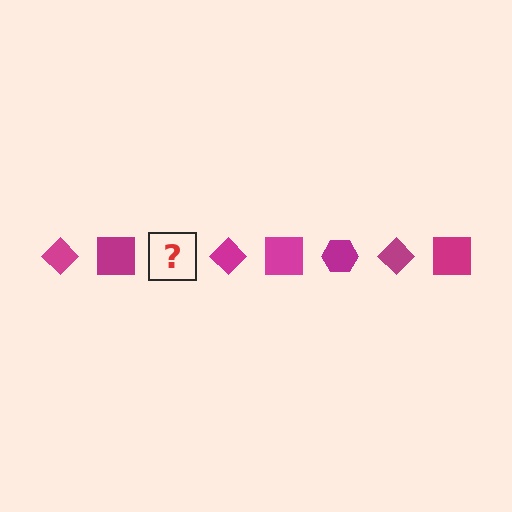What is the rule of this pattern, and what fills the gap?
The rule is that the pattern cycles through diamond, square, hexagon shapes in magenta. The gap should be filled with a magenta hexagon.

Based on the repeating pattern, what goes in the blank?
The blank should be a magenta hexagon.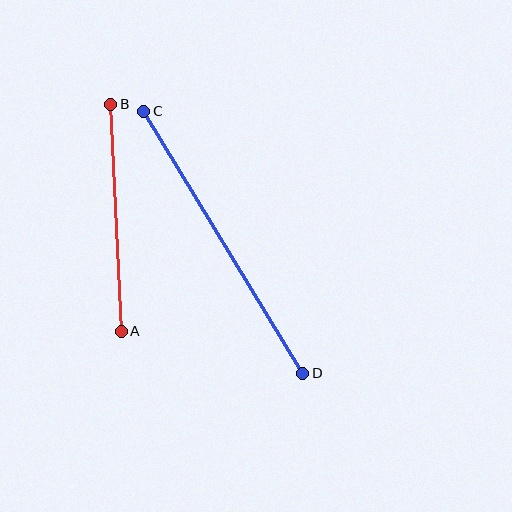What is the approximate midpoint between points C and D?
The midpoint is at approximately (223, 242) pixels.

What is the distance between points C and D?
The distance is approximately 307 pixels.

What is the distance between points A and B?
The distance is approximately 227 pixels.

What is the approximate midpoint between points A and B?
The midpoint is at approximately (116, 218) pixels.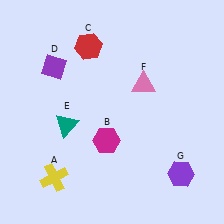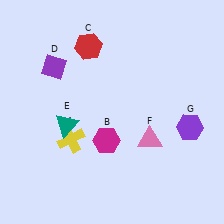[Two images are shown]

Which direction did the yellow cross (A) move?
The yellow cross (A) moved up.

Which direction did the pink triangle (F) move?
The pink triangle (F) moved down.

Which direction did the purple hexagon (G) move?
The purple hexagon (G) moved up.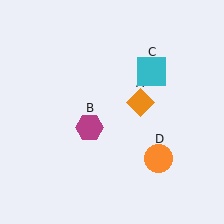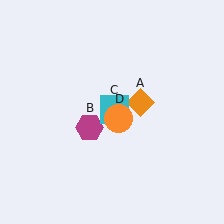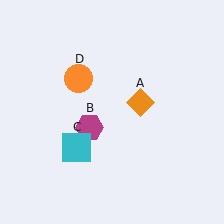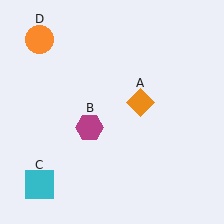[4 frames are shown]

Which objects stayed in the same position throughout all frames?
Orange diamond (object A) and magenta hexagon (object B) remained stationary.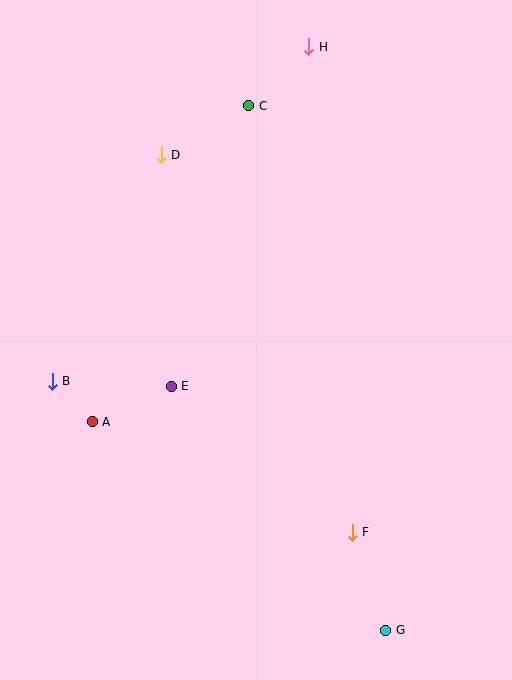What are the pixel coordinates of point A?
Point A is at (92, 422).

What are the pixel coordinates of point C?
Point C is at (249, 106).